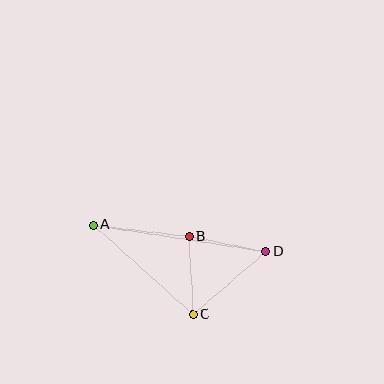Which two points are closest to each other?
Points B and C are closest to each other.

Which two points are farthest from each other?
Points A and D are farthest from each other.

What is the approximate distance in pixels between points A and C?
The distance between A and C is approximately 134 pixels.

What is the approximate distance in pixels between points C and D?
The distance between C and D is approximately 97 pixels.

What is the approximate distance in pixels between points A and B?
The distance between A and B is approximately 96 pixels.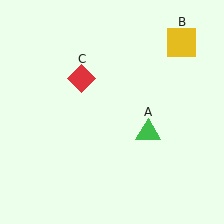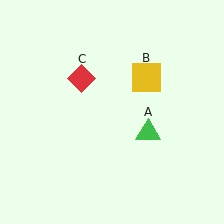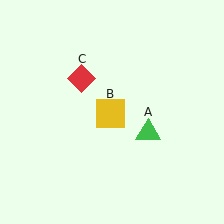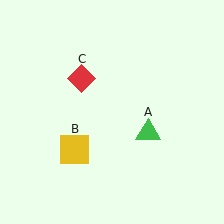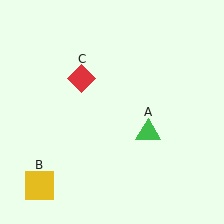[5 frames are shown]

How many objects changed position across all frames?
1 object changed position: yellow square (object B).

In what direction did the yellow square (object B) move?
The yellow square (object B) moved down and to the left.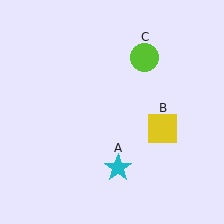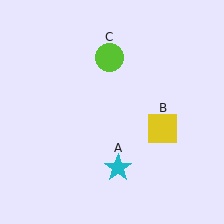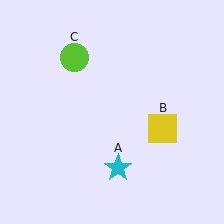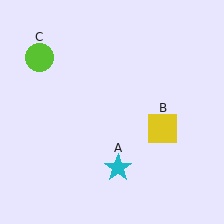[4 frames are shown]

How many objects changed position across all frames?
1 object changed position: lime circle (object C).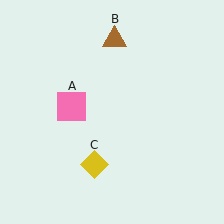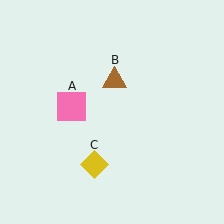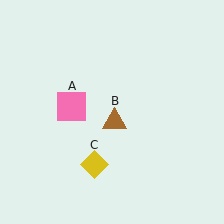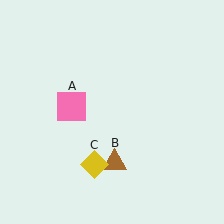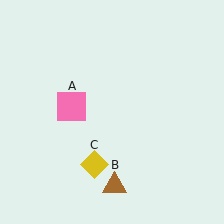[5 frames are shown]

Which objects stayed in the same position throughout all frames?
Pink square (object A) and yellow diamond (object C) remained stationary.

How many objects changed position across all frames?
1 object changed position: brown triangle (object B).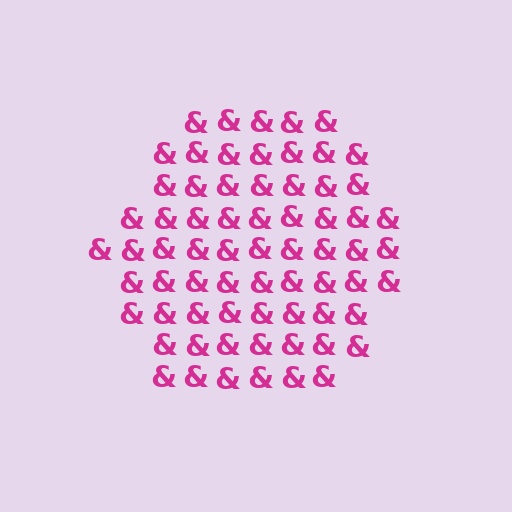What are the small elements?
The small elements are ampersands.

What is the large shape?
The large shape is a hexagon.